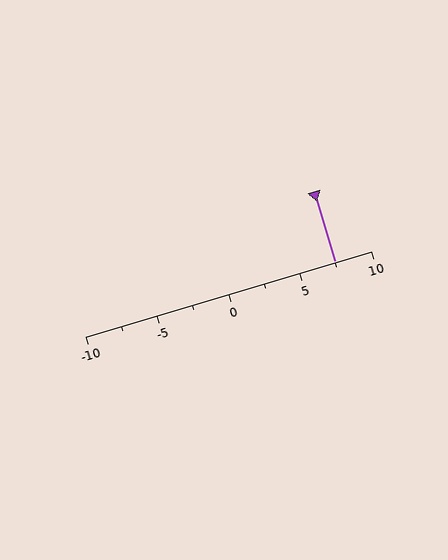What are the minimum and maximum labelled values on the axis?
The axis runs from -10 to 10.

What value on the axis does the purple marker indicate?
The marker indicates approximately 7.5.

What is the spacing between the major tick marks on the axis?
The major ticks are spaced 5 apart.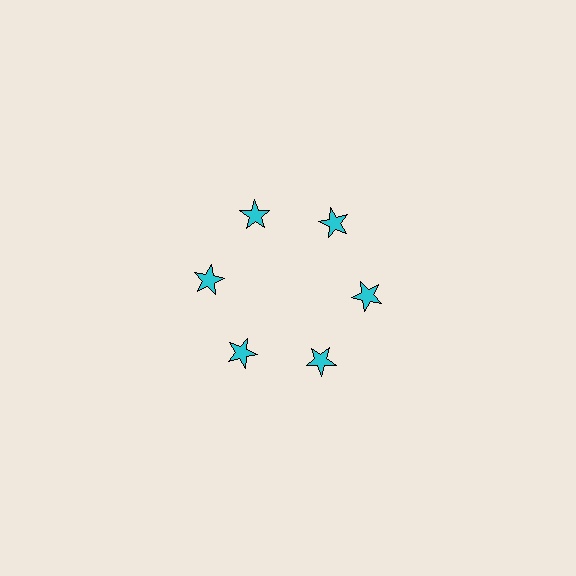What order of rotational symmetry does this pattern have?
This pattern has 6-fold rotational symmetry.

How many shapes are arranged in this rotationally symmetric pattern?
There are 6 shapes, arranged in 6 groups of 1.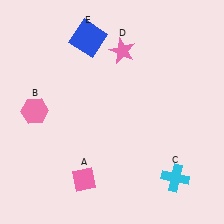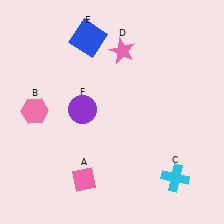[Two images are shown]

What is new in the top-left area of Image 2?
A purple circle (F) was added in the top-left area of Image 2.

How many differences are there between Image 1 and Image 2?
There is 1 difference between the two images.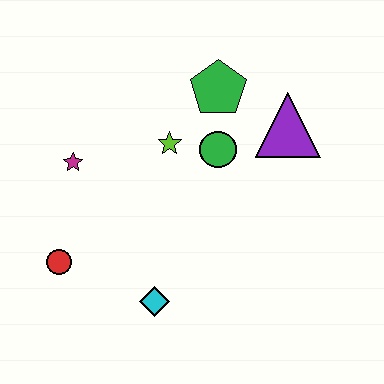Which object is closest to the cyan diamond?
The red circle is closest to the cyan diamond.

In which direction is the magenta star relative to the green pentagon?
The magenta star is to the left of the green pentagon.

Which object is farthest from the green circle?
The red circle is farthest from the green circle.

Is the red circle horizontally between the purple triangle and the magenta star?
No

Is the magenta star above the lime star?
No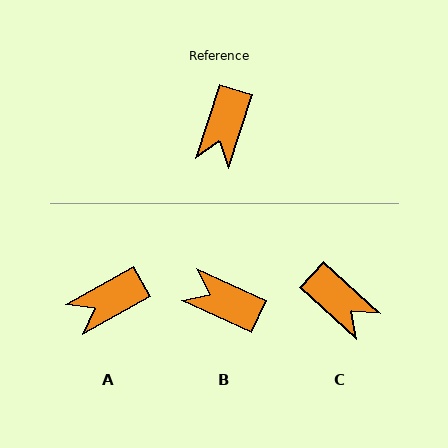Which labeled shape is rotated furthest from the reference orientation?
B, about 97 degrees away.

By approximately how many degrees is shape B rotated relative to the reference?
Approximately 97 degrees clockwise.